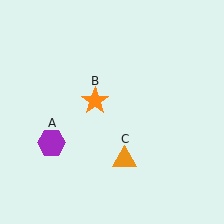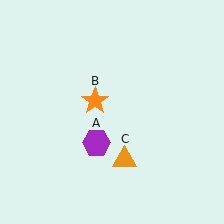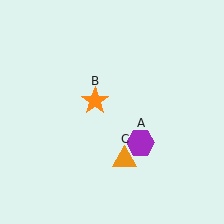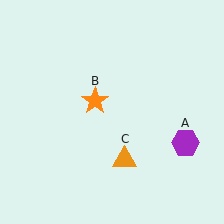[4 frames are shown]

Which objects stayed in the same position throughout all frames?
Orange star (object B) and orange triangle (object C) remained stationary.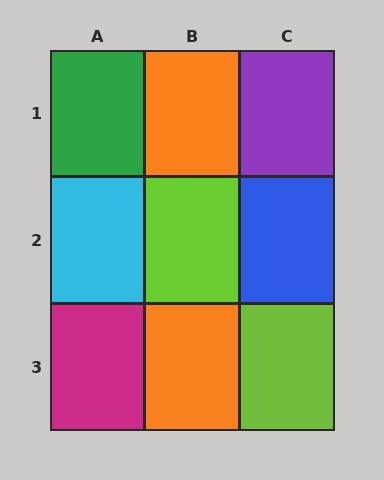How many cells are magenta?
1 cell is magenta.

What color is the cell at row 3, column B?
Orange.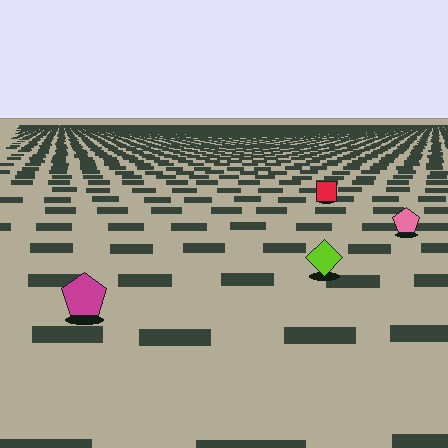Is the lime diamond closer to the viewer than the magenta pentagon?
No. The magenta pentagon is closer — you can tell from the texture gradient: the ground texture is coarser near it.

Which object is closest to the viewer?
The magenta pentagon is closest. The texture marks near it are larger and more spread out.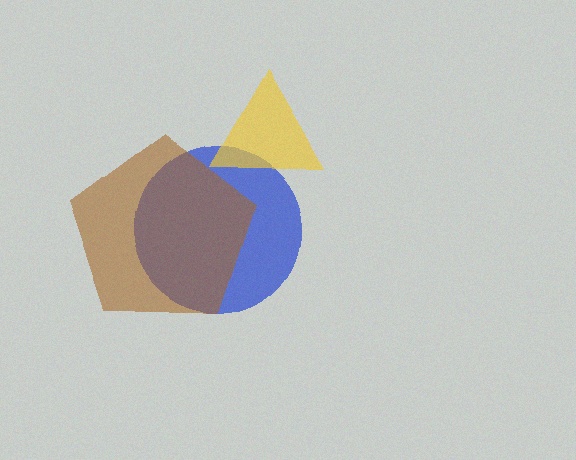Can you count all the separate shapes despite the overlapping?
Yes, there are 3 separate shapes.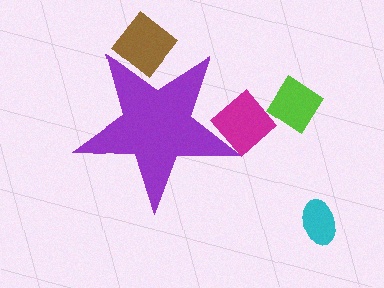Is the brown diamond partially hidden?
Yes, the brown diamond is partially hidden behind the purple star.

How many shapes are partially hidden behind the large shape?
2 shapes are partially hidden.